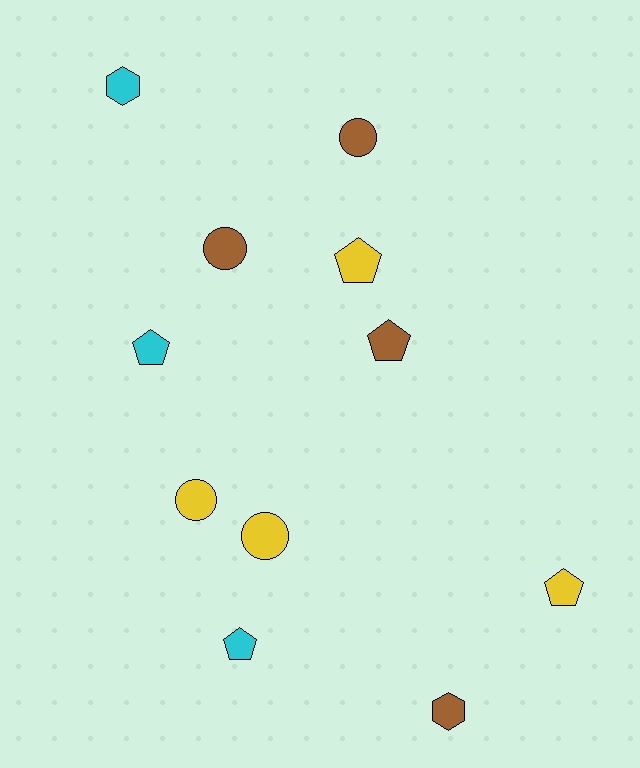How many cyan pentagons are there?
There are 2 cyan pentagons.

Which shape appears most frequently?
Pentagon, with 5 objects.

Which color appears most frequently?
Yellow, with 4 objects.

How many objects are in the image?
There are 11 objects.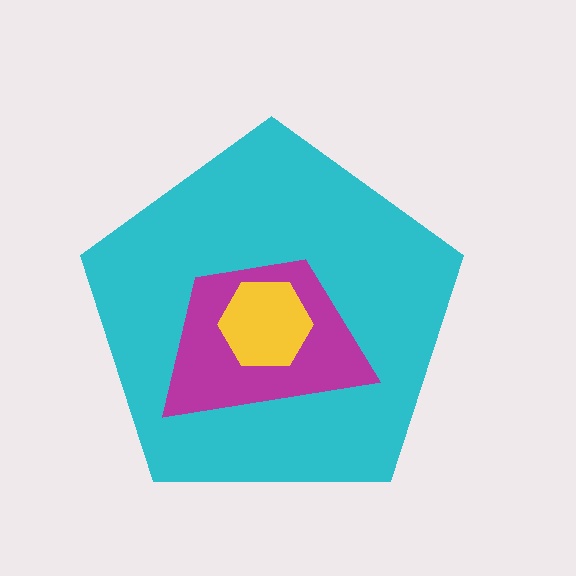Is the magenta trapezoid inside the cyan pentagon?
Yes.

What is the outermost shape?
The cyan pentagon.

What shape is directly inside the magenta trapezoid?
The yellow hexagon.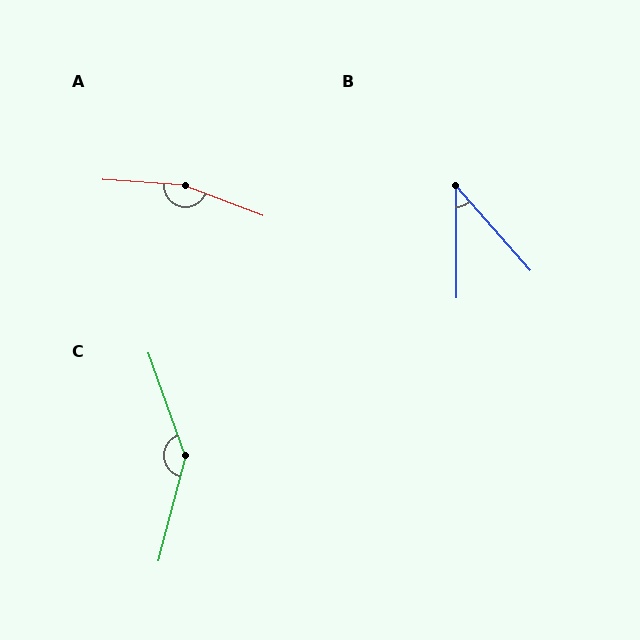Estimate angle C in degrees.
Approximately 146 degrees.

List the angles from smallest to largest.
B (41°), C (146°), A (163°).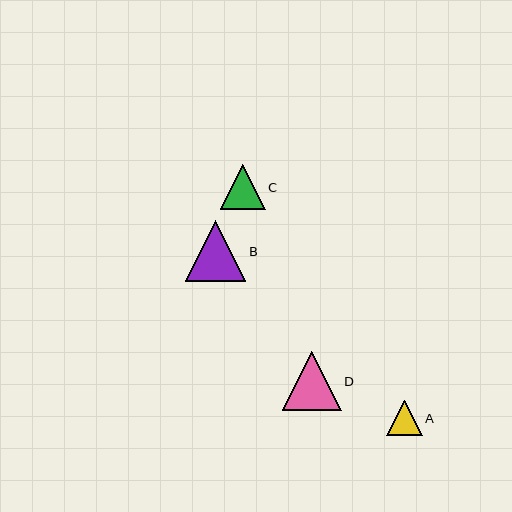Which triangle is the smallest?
Triangle A is the smallest with a size of approximately 35 pixels.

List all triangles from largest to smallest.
From largest to smallest: B, D, C, A.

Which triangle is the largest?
Triangle B is the largest with a size of approximately 60 pixels.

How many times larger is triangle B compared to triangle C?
Triangle B is approximately 1.3 times the size of triangle C.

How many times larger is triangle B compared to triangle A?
Triangle B is approximately 1.7 times the size of triangle A.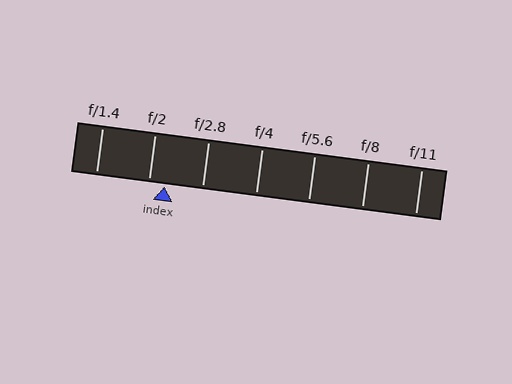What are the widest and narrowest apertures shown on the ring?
The widest aperture shown is f/1.4 and the narrowest is f/11.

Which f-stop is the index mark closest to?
The index mark is closest to f/2.